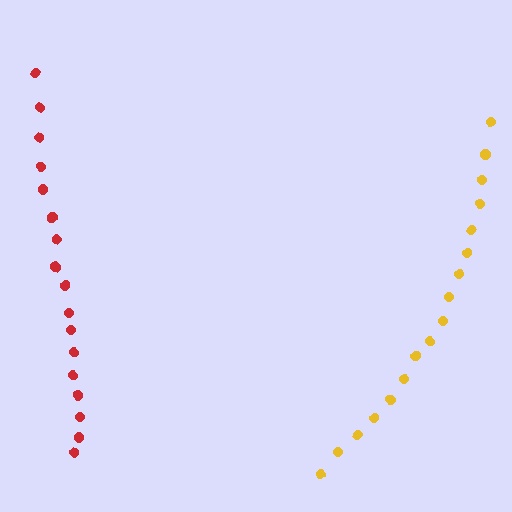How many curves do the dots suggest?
There are 2 distinct paths.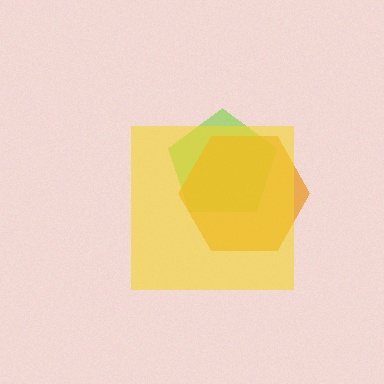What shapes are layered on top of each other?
The layered shapes are: a lime pentagon, an orange hexagon, a yellow square.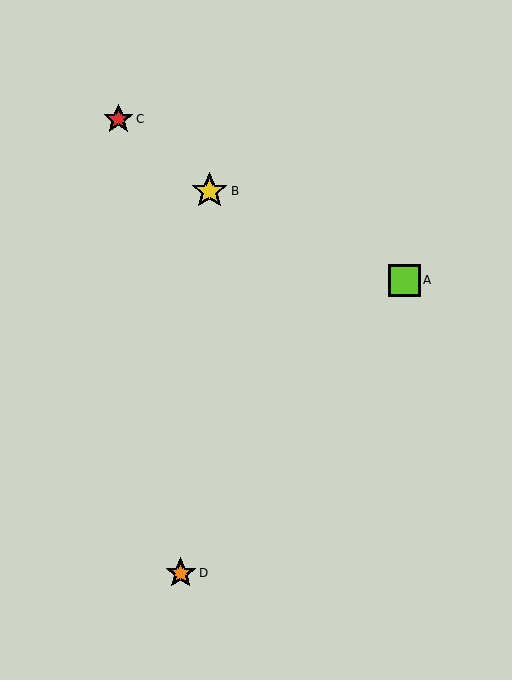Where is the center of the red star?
The center of the red star is at (118, 119).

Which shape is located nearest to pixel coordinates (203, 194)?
The yellow star (labeled B) at (210, 191) is nearest to that location.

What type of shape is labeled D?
Shape D is an orange star.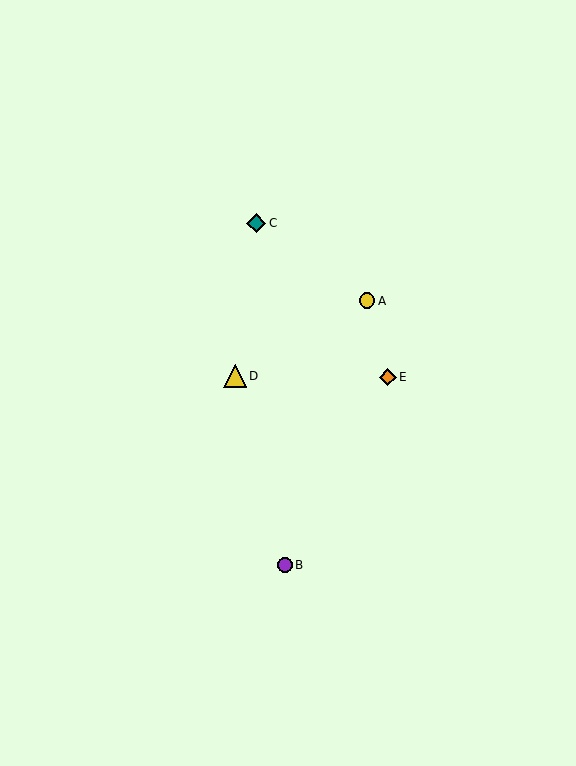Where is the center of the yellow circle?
The center of the yellow circle is at (367, 301).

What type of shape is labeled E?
Shape E is an orange diamond.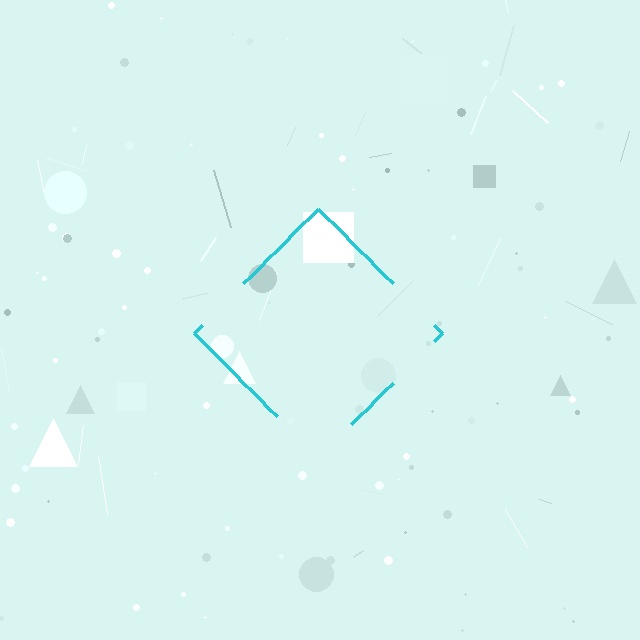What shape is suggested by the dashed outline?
The dashed outline suggests a diamond.